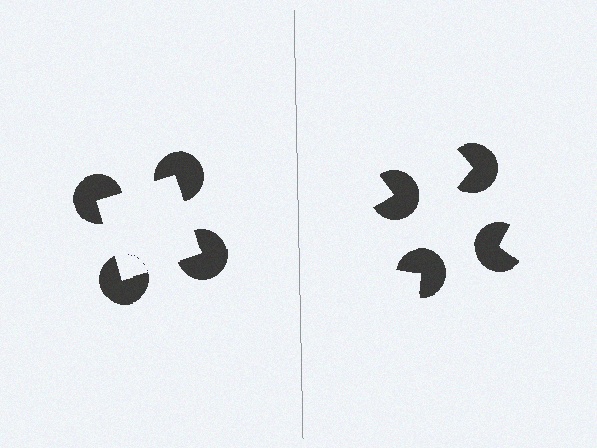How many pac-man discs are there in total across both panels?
8 — 4 on each side.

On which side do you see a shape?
An illusory square appears on the left side. On the right side the wedge cuts are rotated, so no coherent shape forms.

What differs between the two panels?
The pac-man discs are positioned identically on both sides; only the wedge orientations differ. On the left they align to a square; on the right they are misaligned.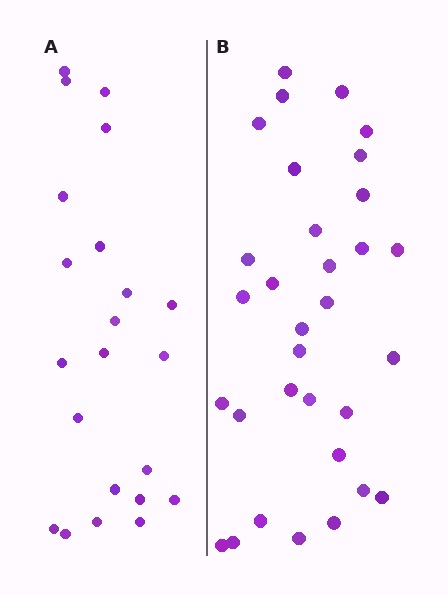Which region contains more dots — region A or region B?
Region B (the right region) has more dots.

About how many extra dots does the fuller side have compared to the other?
Region B has roughly 10 or so more dots than region A.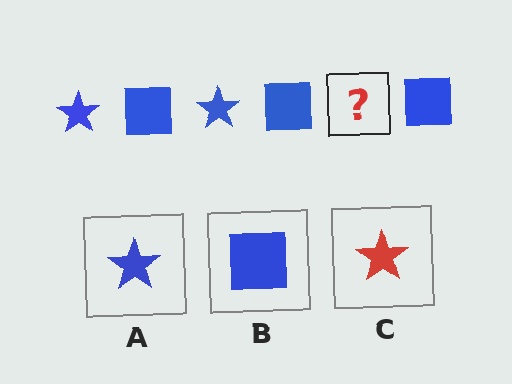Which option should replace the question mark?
Option A.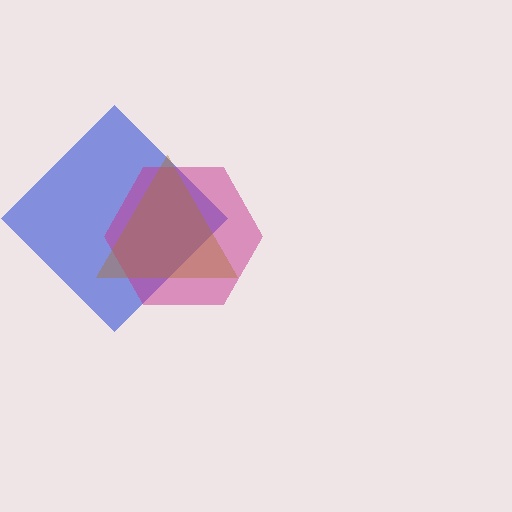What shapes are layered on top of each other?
The layered shapes are: a blue diamond, a magenta hexagon, a brown triangle.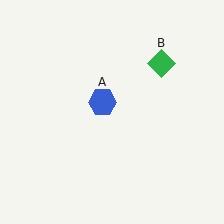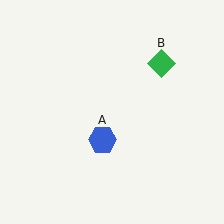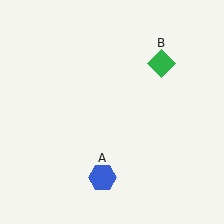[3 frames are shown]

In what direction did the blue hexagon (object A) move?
The blue hexagon (object A) moved down.